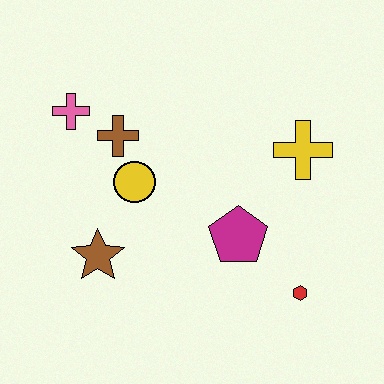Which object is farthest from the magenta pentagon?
The pink cross is farthest from the magenta pentagon.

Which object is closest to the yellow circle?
The brown cross is closest to the yellow circle.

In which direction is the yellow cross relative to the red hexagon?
The yellow cross is above the red hexagon.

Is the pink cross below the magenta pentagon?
No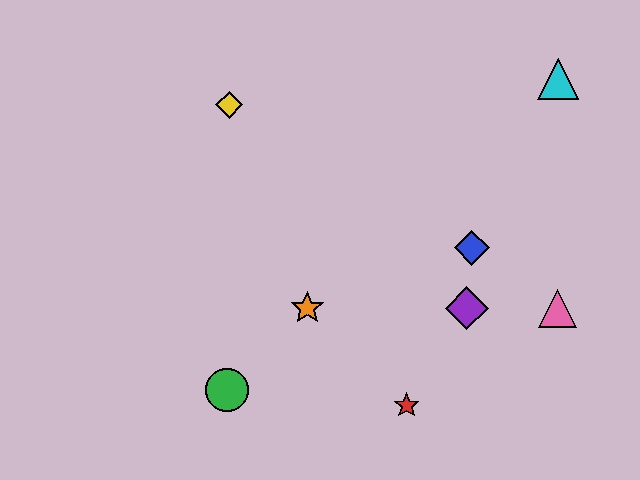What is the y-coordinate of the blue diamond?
The blue diamond is at y≈248.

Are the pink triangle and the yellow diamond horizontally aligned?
No, the pink triangle is at y≈308 and the yellow diamond is at y≈105.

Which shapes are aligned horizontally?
The purple diamond, the orange star, the pink triangle are aligned horizontally.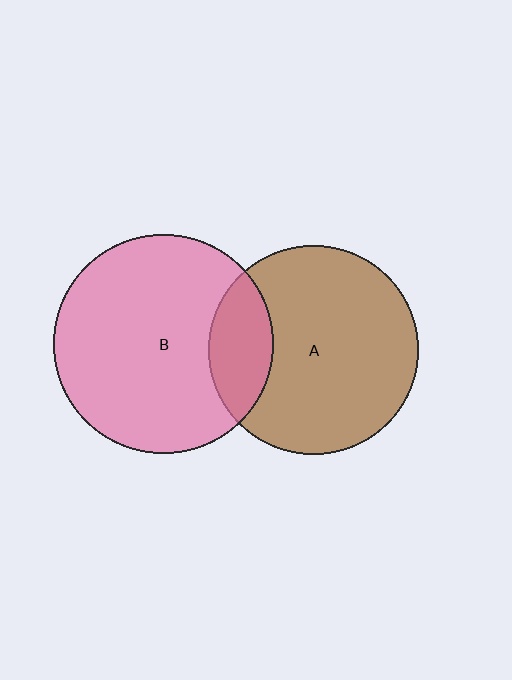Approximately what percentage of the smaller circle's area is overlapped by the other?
Approximately 20%.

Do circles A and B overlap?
Yes.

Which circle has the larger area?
Circle B (pink).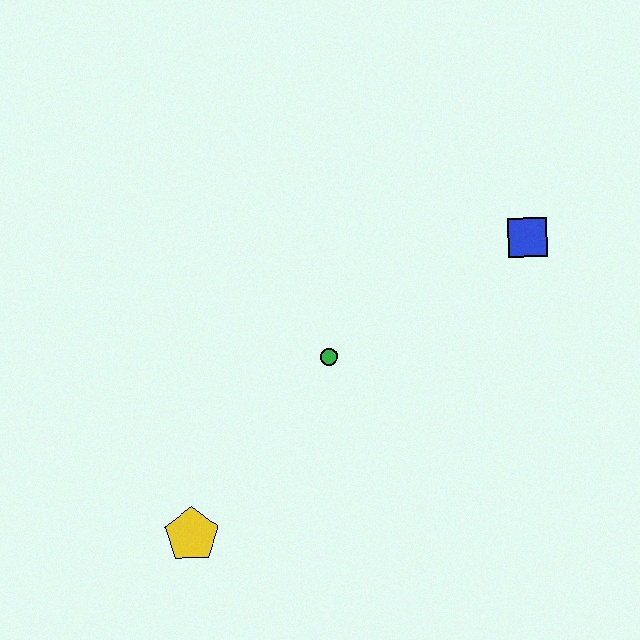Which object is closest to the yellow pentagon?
The green circle is closest to the yellow pentagon.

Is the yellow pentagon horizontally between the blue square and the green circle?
No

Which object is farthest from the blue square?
The yellow pentagon is farthest from the blue square.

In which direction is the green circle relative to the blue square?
The green circle is to the left of the blue square.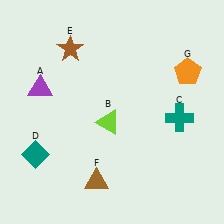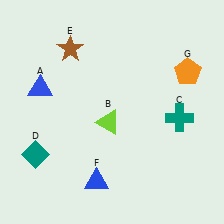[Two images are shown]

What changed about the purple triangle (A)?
In Image 1, A is purple. In Image 2, it changed to blue.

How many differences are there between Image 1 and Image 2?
There are 2 differences between the two images.